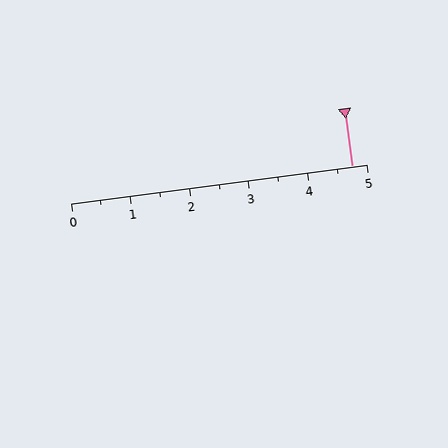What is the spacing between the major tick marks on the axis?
The major ticks are spaced 1 apart.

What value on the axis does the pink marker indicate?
The marker indicates approximately 4.8.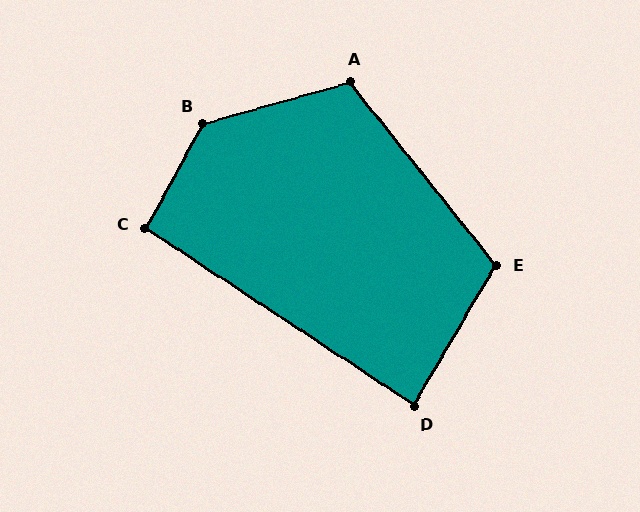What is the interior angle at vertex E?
Approximately 111 degrees (obtuse).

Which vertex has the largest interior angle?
B, at approximately 134 degrees.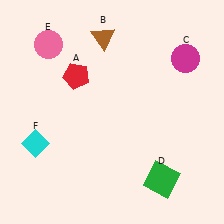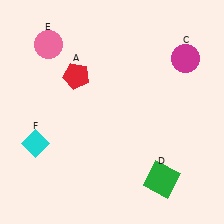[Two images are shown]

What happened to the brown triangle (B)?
The brown triangle (B) was removed in Image 2. It was in the top-left area of Image 1.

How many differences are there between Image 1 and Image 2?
There is 1 difference between the two images.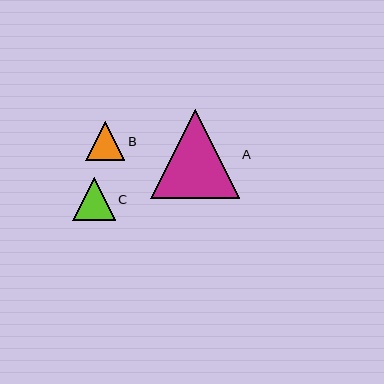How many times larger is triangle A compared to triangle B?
Triangle A is approximately 2.2 times the size of triangle B.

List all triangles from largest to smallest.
From largest to smallest: A, C, B.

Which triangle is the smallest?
Triangle B is the smallest with a size of approximately 40 pixels.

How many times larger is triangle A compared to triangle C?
Triangle A is approximately 2.1 times the size of triangle C.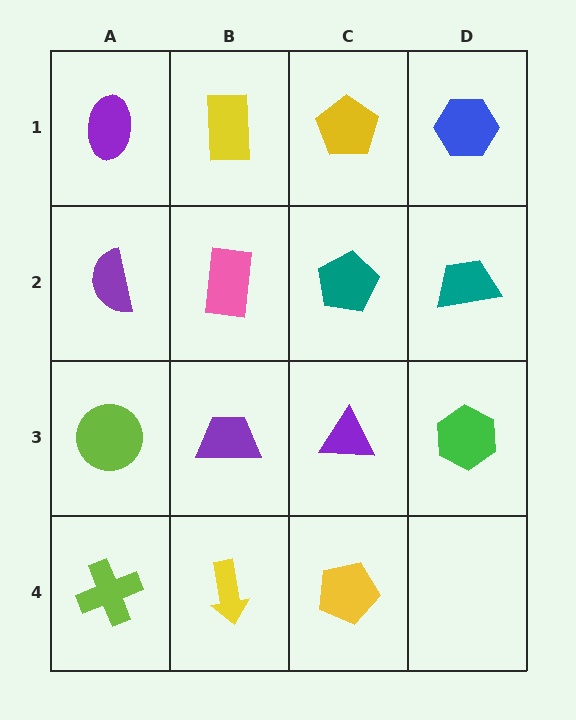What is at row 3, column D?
A green hexagon.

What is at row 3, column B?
A purple trapezoid.